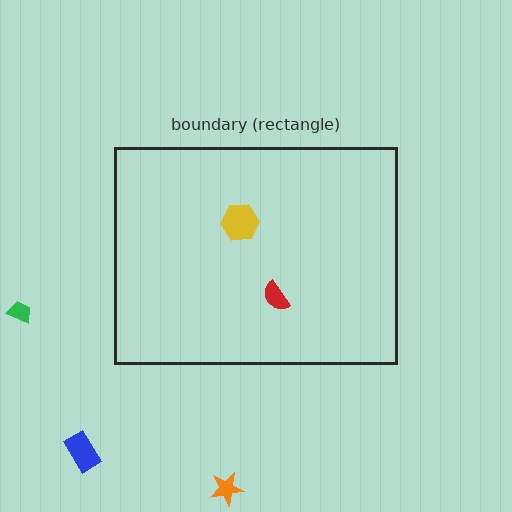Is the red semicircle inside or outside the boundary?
Inside.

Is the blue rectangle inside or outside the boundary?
Outside.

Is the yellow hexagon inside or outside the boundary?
Inside.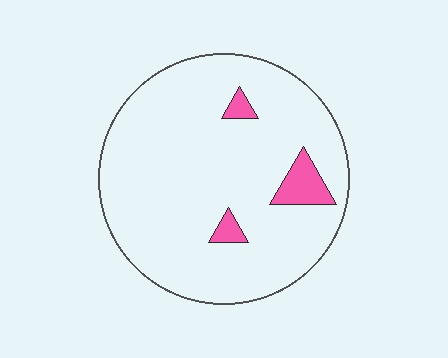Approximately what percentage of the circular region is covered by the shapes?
Approximately 5%.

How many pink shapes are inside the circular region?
3.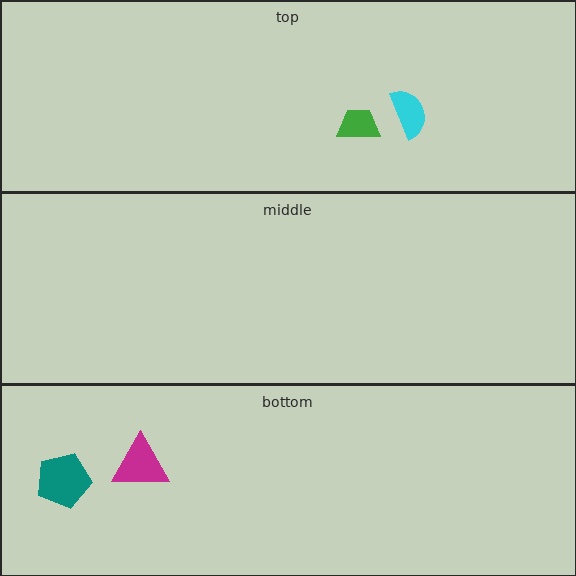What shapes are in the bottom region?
The teal pentagon, the magenta triangle.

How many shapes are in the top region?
2.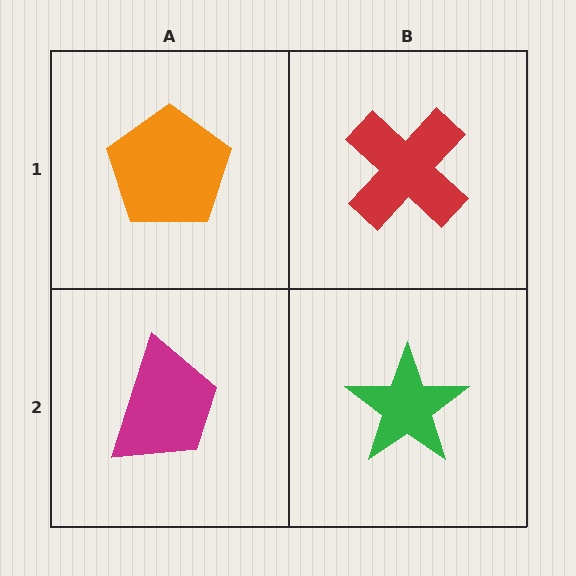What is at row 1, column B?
A red cross.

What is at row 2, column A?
A magenta trapezoid.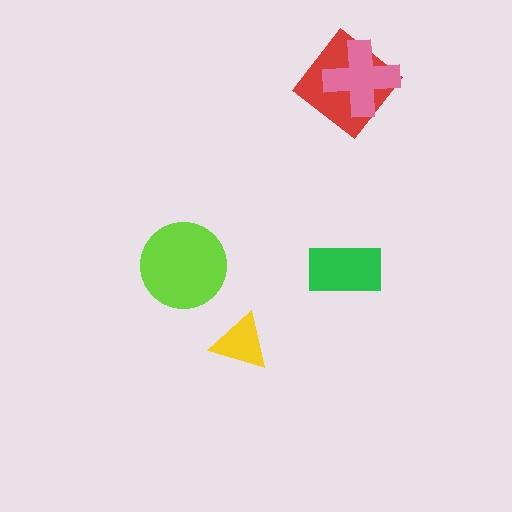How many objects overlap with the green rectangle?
0 objects overlap with the green rectangle.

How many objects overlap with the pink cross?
1 object overlaps with the pink cross.